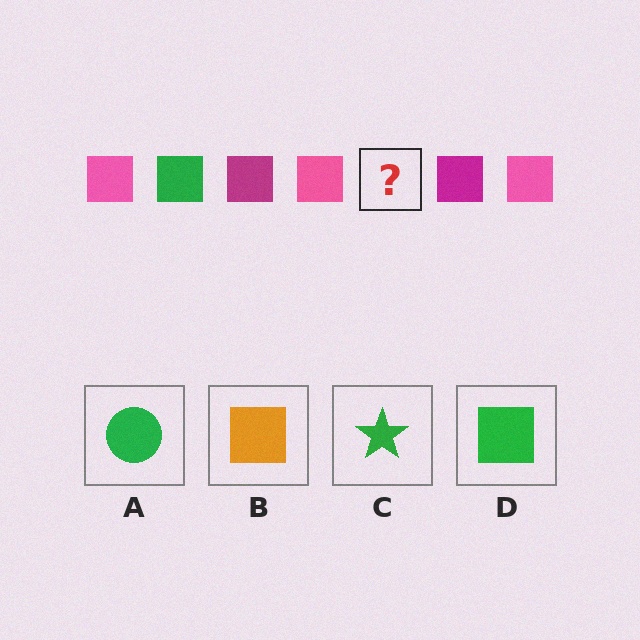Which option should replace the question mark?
Option D.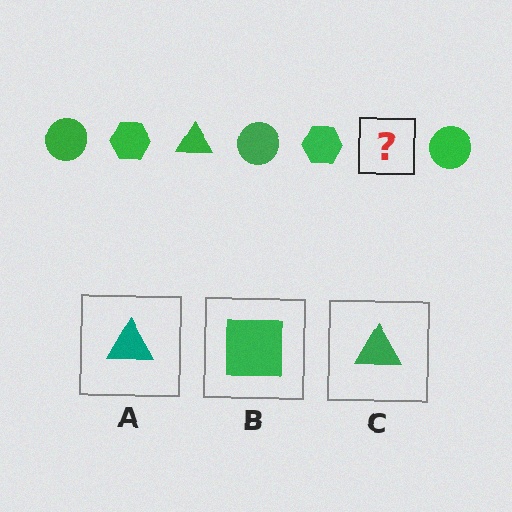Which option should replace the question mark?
Option C.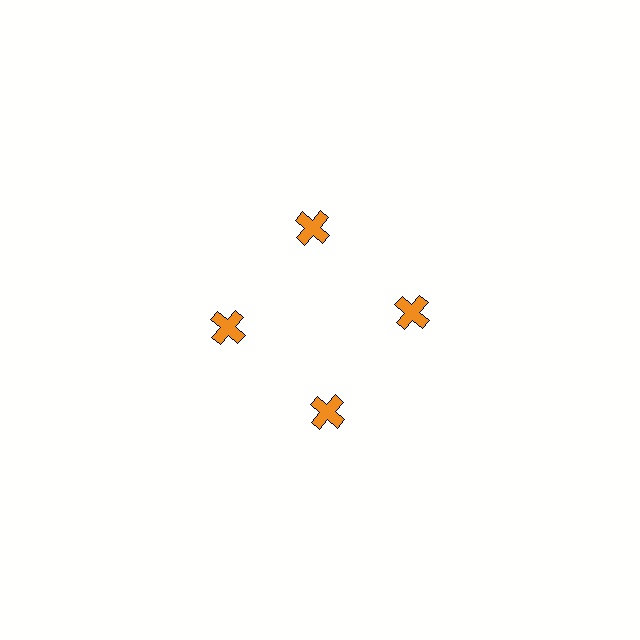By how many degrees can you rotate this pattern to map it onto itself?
The pattern maps onto itself every 90 degrees of rotation.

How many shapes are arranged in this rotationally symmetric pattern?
There are 4 shapes, arranged in 4 groups of 1.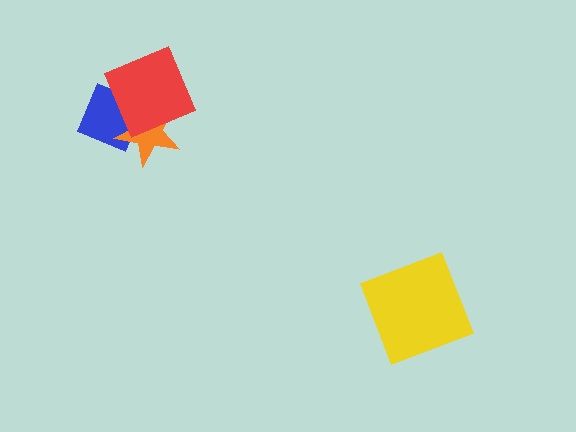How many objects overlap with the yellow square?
0 objects overlap with the yellow square.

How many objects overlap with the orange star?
2 objects overlap with the orange star.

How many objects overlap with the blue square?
2 objects overlap with the blue square.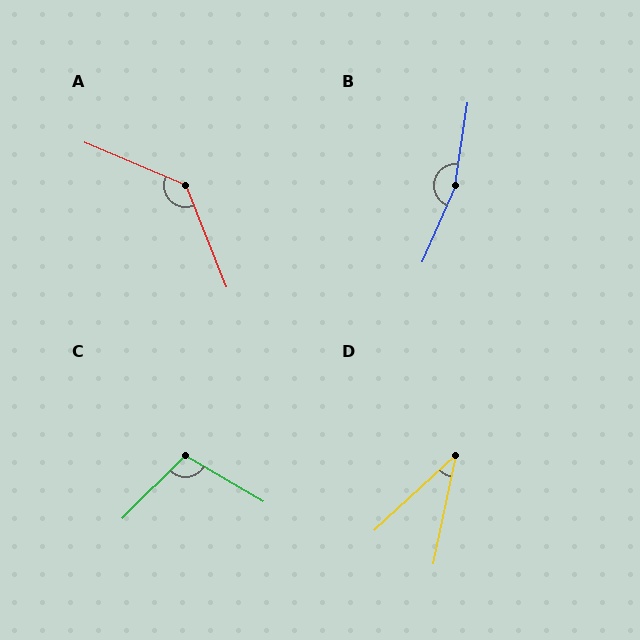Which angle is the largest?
B, at approximately 165 degrees.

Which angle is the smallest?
D, at approximately 36 degrees.